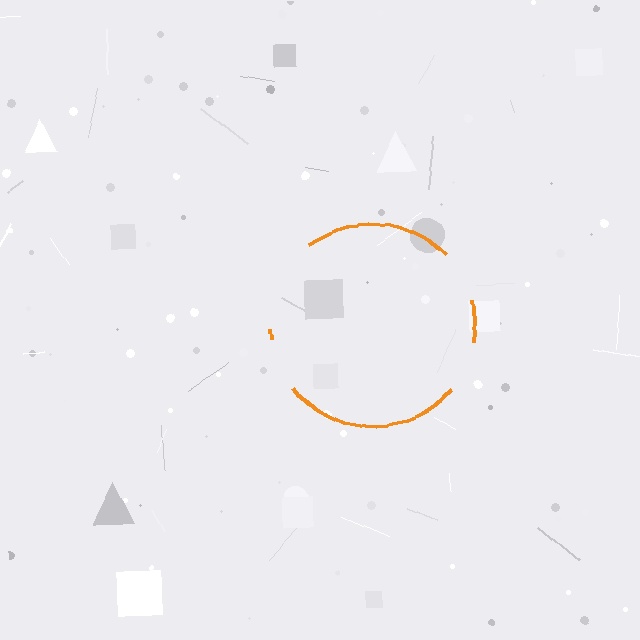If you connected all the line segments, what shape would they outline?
They would outline a circle.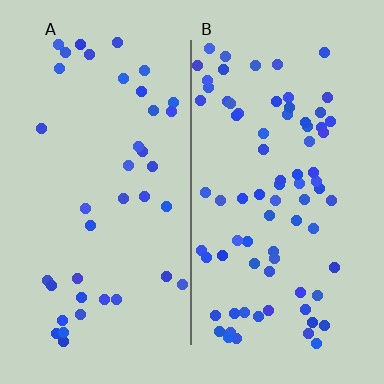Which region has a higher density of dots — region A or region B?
B (the right).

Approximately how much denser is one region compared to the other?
Approximately 2.0× — region B over region A.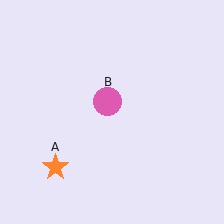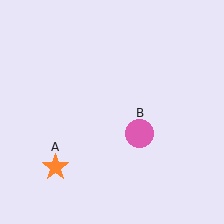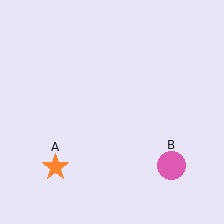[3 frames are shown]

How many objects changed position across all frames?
1 object changed position: pink circle (object B).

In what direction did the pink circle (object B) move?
The pink circle (object B) moved down and to the right.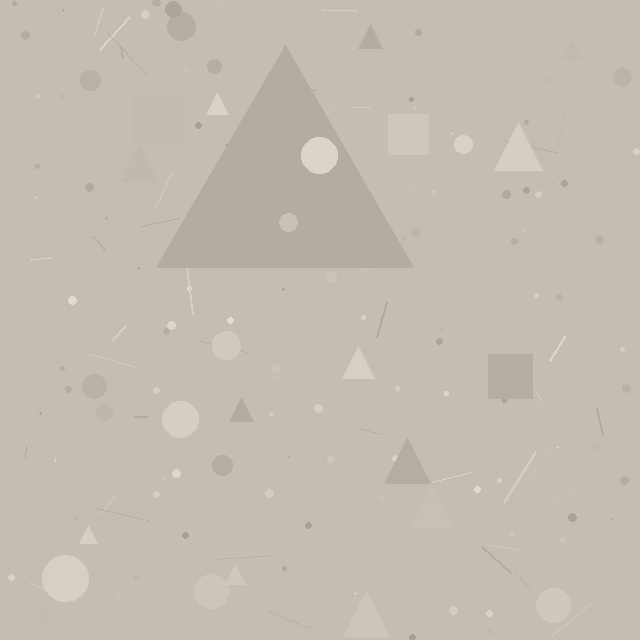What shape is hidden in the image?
A triangle is hidden in the image.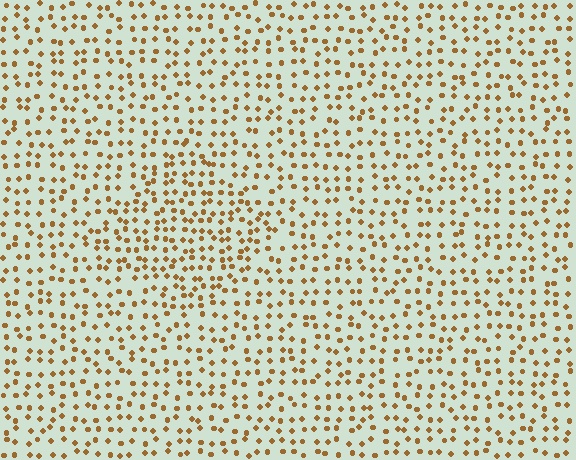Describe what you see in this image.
The image contains small brown elements arranged at two different densities. A diamond-shaped region is visible where the elements are more densely packed than the surrounding area.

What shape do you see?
I see a diamond.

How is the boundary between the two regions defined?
The boundary is defined by a change in element density (approximately 1.5x ratio). All elements are the same color, size, and shape.